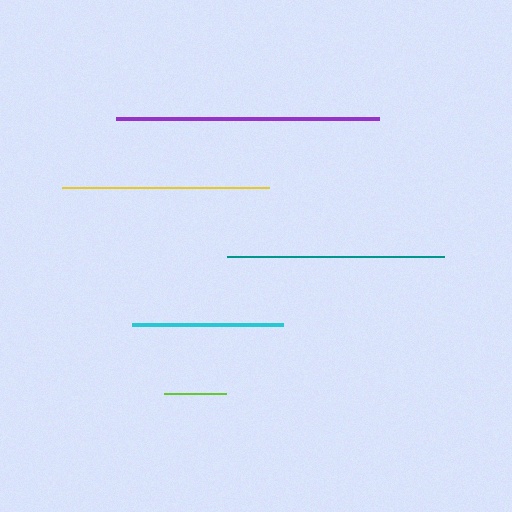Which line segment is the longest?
The purple line is the longest at approximately 263 pixels.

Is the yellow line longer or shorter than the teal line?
The teal line is longer than the yellow line.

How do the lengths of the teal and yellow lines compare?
The teal and yellow lines are approximately the same length.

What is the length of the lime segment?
The lime segment is approximately 63 pixels long.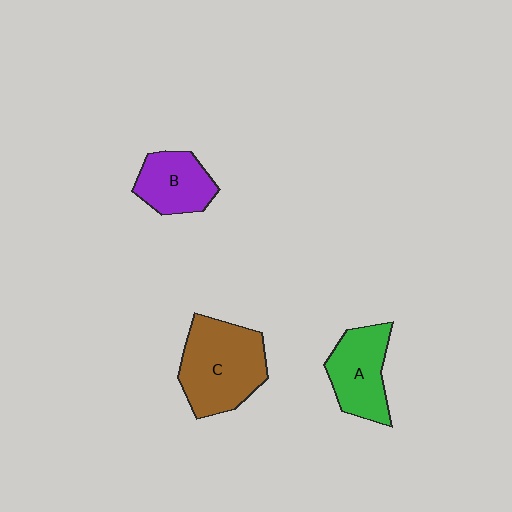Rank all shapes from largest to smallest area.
From largest to smallest: C (brown), A (green), B (purple).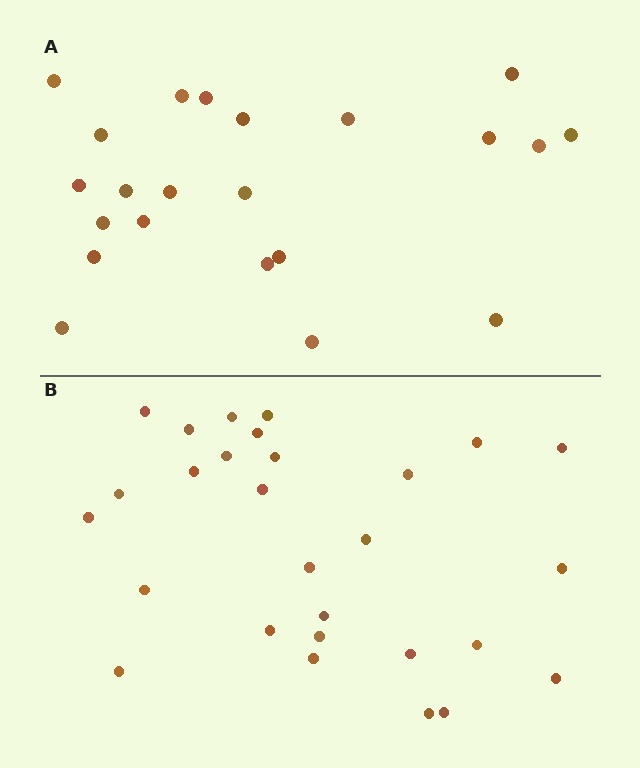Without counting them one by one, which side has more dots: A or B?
Region B (the bottom region) has more dots.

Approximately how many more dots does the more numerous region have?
Region B has about 6 more dots than region A.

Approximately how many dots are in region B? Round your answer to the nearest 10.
About 30 dots. (The exact count is 28, which rounds to 30.)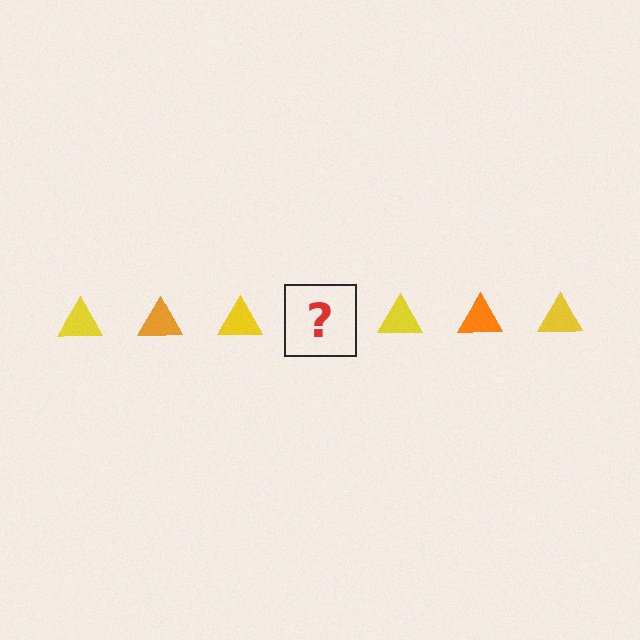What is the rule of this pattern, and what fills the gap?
The rule is that the pattern cycles through yellow, orange triangles. The gap should be filled with an orange triangle.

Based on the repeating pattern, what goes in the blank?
The blank should be an orange triangle.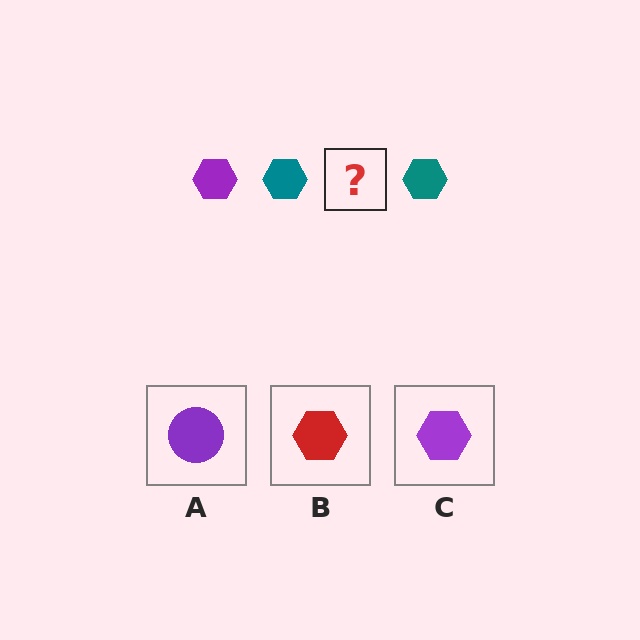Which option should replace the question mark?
Option C.